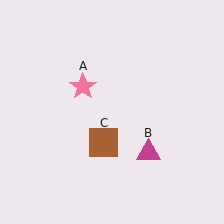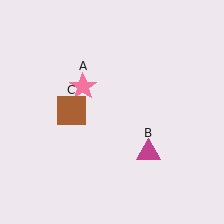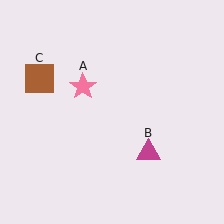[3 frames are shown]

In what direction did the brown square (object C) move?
The brown square (object C) moved up and to the left.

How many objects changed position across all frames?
1 object changed position: brown square (object C).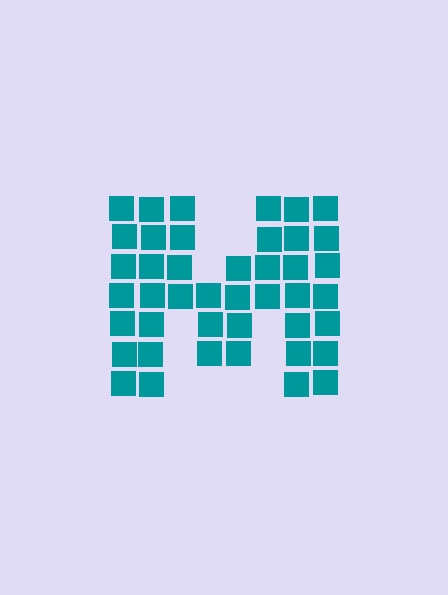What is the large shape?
The large shape is the letter M.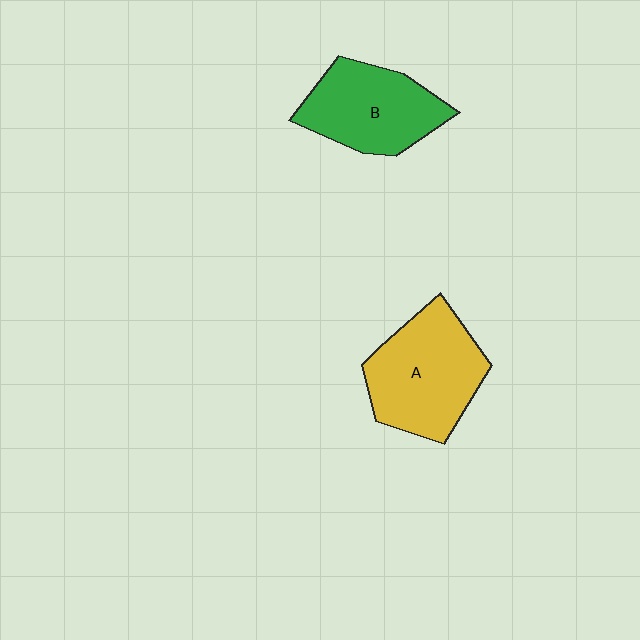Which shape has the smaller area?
Shape B (green).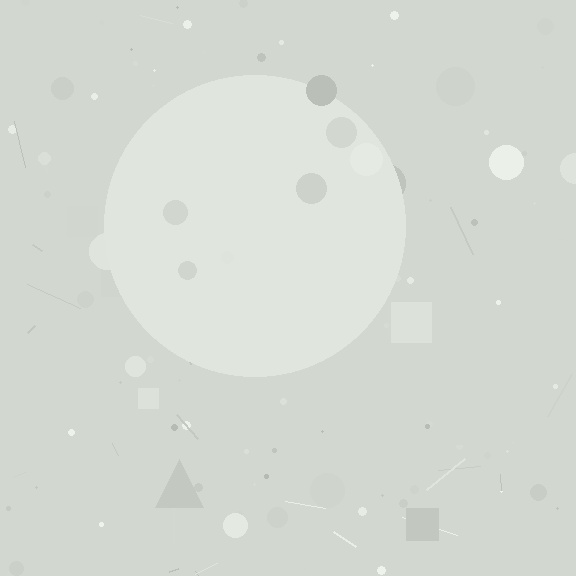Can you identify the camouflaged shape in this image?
The camouflaged shape is a circle.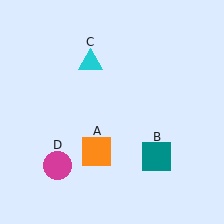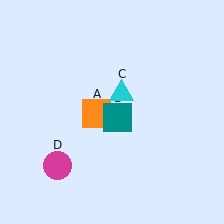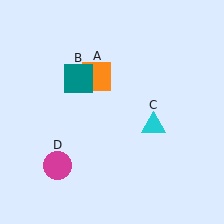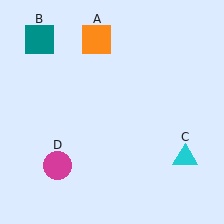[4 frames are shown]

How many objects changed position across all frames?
3 objects changed position: orange square (object A), teal square (object B), cyan triangle (object C).